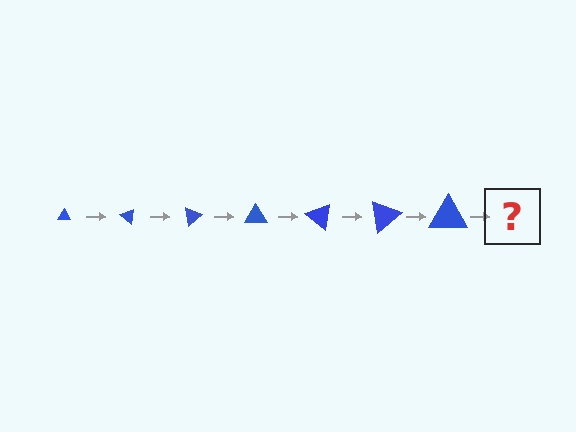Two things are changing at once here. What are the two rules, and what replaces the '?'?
The two rules are that the triangle grows larger each step and it rotates 40 degrees each step. The '?' should be a triangle, larger than the previous one and rotated 280 degrees from the start.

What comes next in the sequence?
The next element should be a triangle, larger than the previous one and rotated 280 degrees from the start.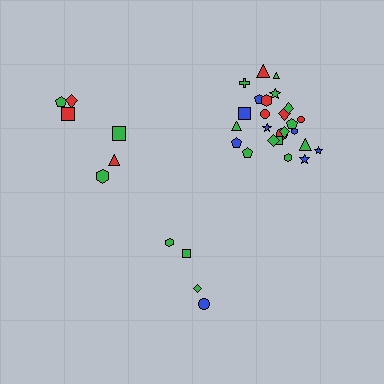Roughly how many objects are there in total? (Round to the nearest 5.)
Roughly 35 objects in total.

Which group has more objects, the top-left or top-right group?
The top-right group.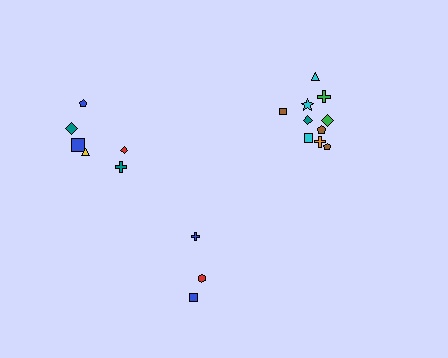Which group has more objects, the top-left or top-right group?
The top-right group.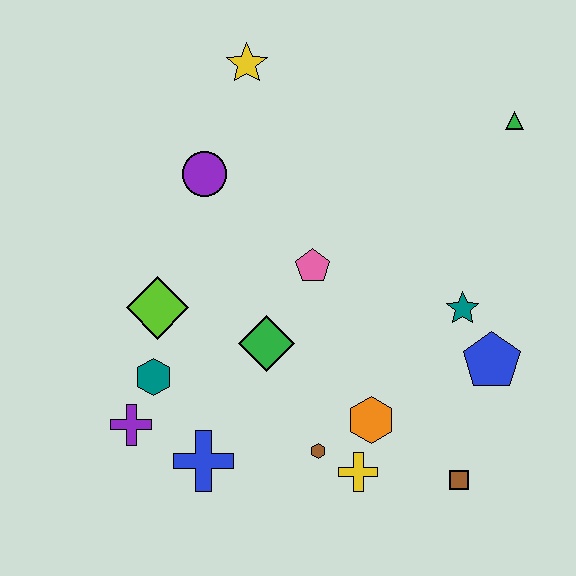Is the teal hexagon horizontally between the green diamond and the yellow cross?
No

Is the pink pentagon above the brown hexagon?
Yes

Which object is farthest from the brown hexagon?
The yellow star is farthest from the brown hexagon.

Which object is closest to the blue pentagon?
The teal star is closest to the blue pentagon.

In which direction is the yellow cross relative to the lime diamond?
The yellow cross is to the right of the lime diamond.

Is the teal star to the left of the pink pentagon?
No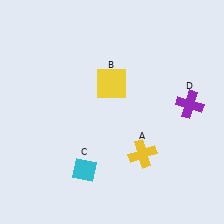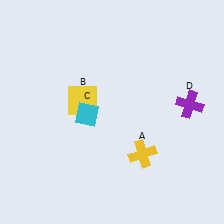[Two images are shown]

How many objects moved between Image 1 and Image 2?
2 objects moved between the two images.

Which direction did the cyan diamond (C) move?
The cyan diamond (C) moved up.